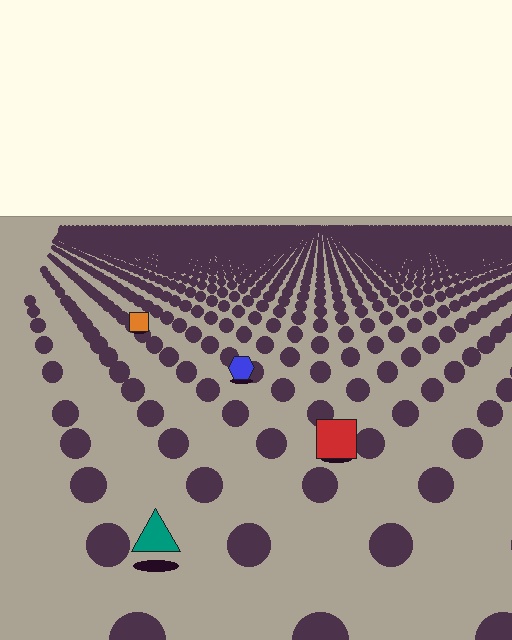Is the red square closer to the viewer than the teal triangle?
No. The teal triangle is closer — you can tell from the texture gradient: the ground texture is coarser near it.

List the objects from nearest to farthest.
From nearest to farthest: the teal triangle, the red square, the blue hexagon, the orange square.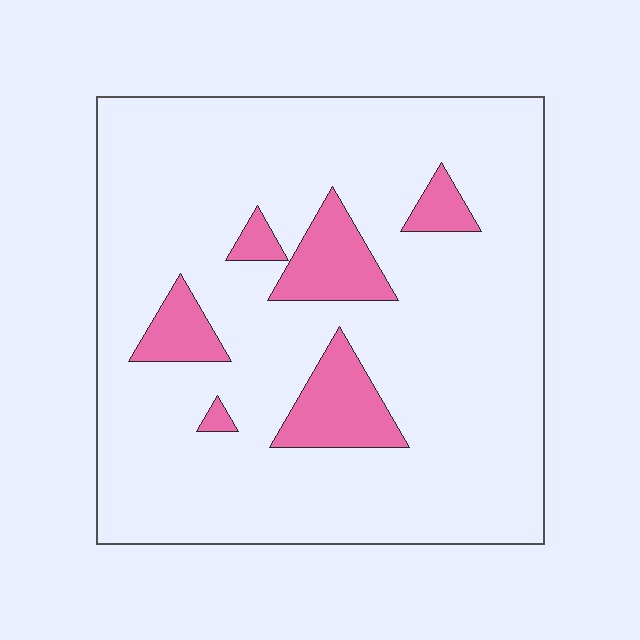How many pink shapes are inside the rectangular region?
6.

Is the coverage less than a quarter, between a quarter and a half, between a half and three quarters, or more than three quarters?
Less than a quarter.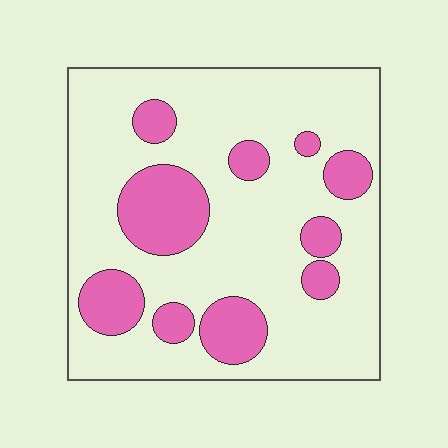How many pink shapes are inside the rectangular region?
10.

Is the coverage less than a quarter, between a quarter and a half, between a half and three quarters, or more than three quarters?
Less than a quarter.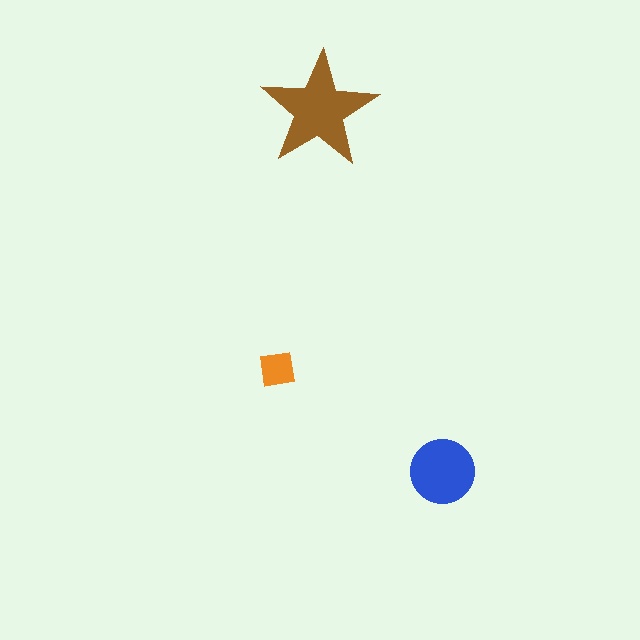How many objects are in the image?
There are 3 objects in the image.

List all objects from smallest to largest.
The orange square, the blue circle, the brown star.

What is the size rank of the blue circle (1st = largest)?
2nd.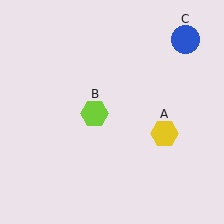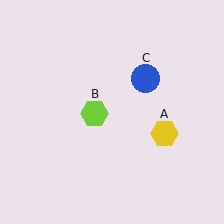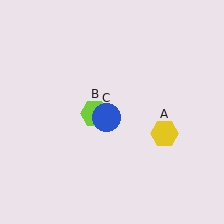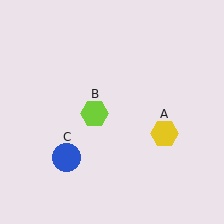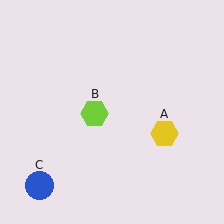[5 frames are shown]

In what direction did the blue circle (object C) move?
The blue circle (object C) moved down and to the left.